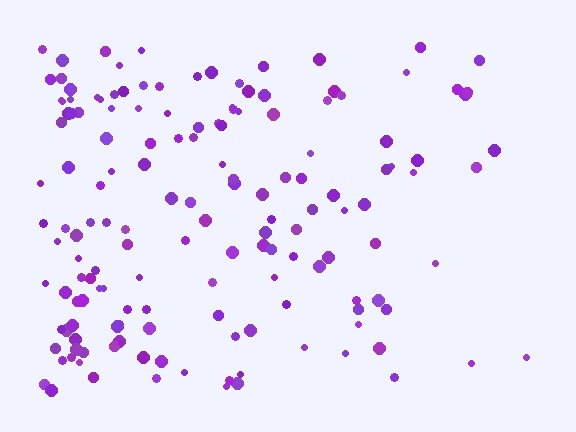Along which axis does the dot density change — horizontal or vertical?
Horizontal.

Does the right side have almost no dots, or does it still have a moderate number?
Still a moderate number, just noticeably fewer than the left.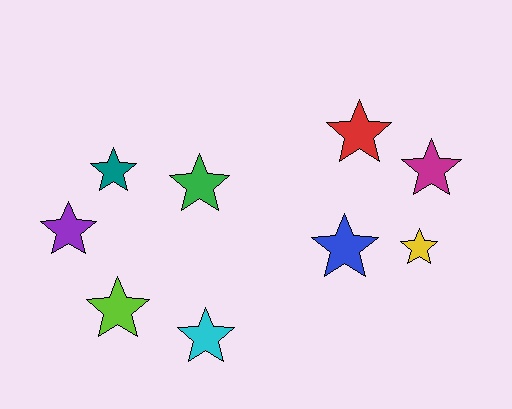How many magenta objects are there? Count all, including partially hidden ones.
There is 1 magenta object.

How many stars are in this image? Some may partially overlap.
There are 9 stars.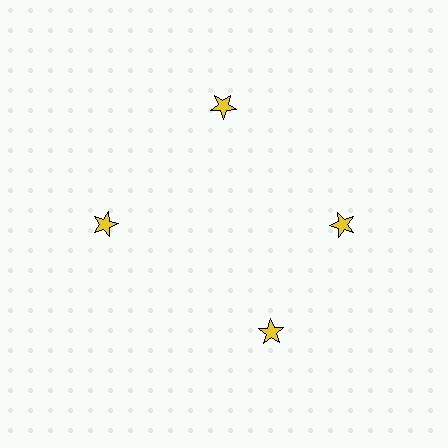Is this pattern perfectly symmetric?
No. The 4 yellow stars are arranged in a ring, but one element near the 6 o'clock position is rotated out of alignment along the ring, breaking the 4-fold rotational symmetry.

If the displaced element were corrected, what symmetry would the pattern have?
It would have 4-fold rotational symmetry — the pattern would map onto itself every 90 degrees.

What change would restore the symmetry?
The symmetry would be restored by rotating it back into even spacing with its neighbors so that all 4 stars sit at equal angles and equal distance from the center.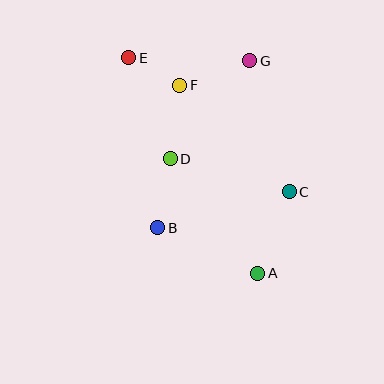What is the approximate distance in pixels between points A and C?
The distance between A and C is approximately 88 pixels.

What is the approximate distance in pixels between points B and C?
The distance between B and C is approximately 136 pixels.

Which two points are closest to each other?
Points E and F are closest to each other.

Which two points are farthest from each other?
Points A and E are farthest from each other.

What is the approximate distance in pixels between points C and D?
The distance between C and D is approximately 123 pixels.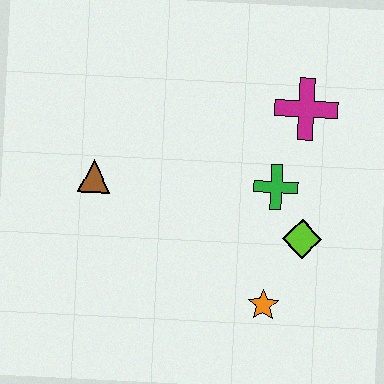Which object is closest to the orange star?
The lime diamond is closest to the orange star.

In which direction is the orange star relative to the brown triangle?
The orange star is to the right of the brown triangle.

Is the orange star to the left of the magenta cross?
Yes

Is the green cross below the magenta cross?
Yes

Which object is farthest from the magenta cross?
The brown triangle is farthest from the magenta cross.